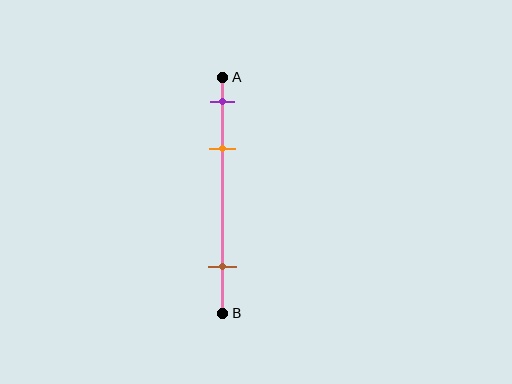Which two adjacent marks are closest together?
The purple and orange marks are the closest adjacent pair.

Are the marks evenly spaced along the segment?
No, the marks are not evenly spaced.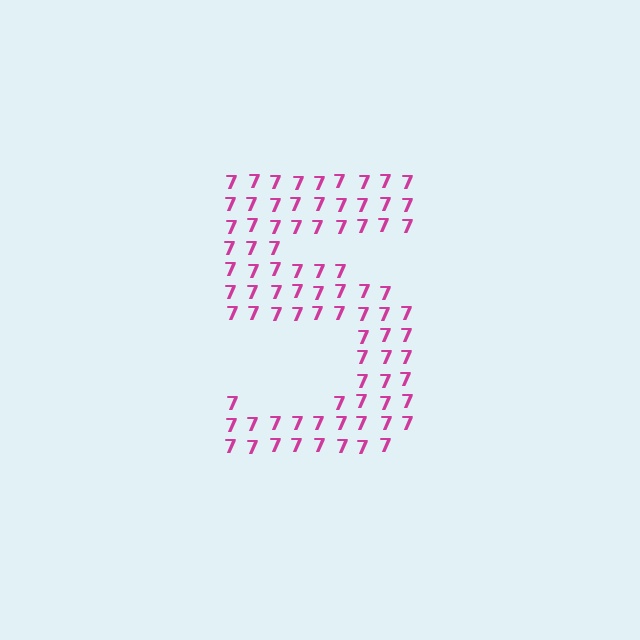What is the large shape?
The large shape is the digit 5.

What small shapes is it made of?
It is made of small digit 7's.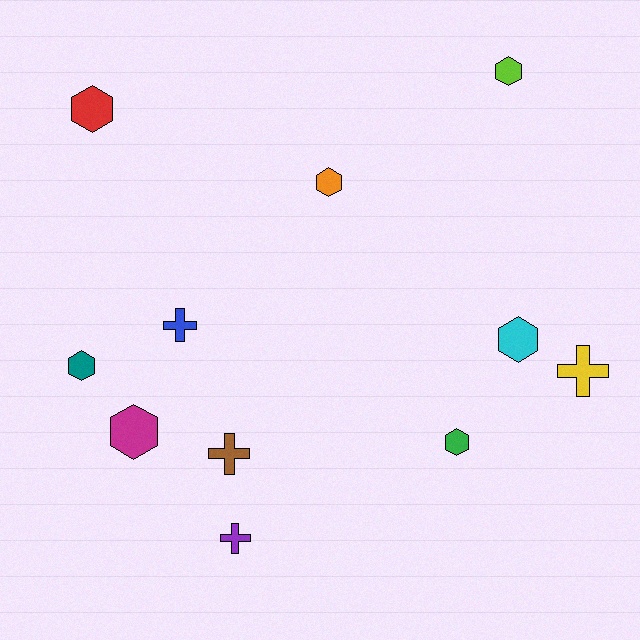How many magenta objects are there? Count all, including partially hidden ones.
There is 1 magenta object.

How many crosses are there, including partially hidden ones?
There are 4 crosses.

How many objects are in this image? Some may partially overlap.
There are 11 objects.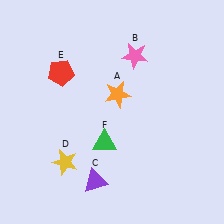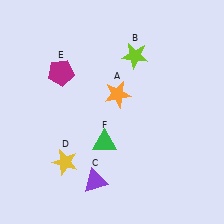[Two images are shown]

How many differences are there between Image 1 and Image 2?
There are 2 differences between the two images.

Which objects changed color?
B changed from pink to lime. E changed from red to magenta.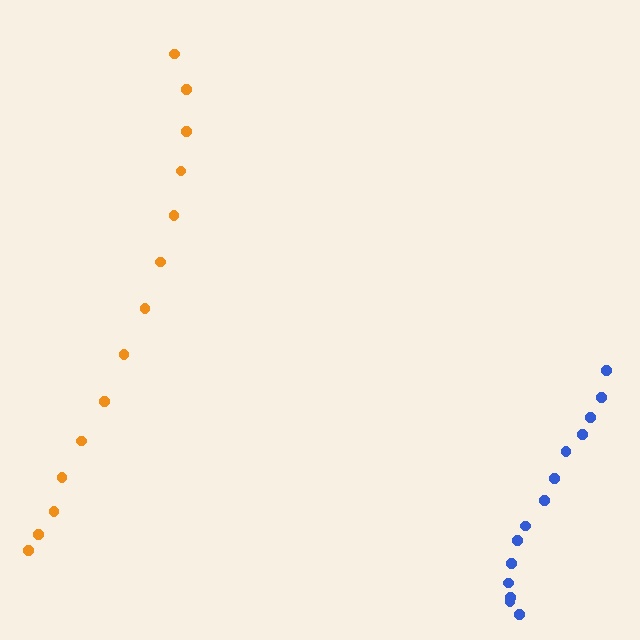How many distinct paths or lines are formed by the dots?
There are 2 distinct paths.